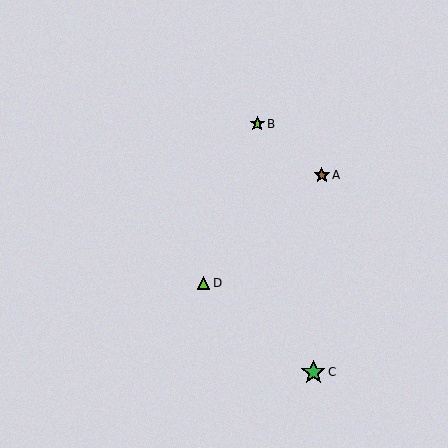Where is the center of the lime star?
The center of the lime star is at (257, 124).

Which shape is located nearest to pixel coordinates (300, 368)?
The green star (labeled C) at (313, 372) is nearest to that location.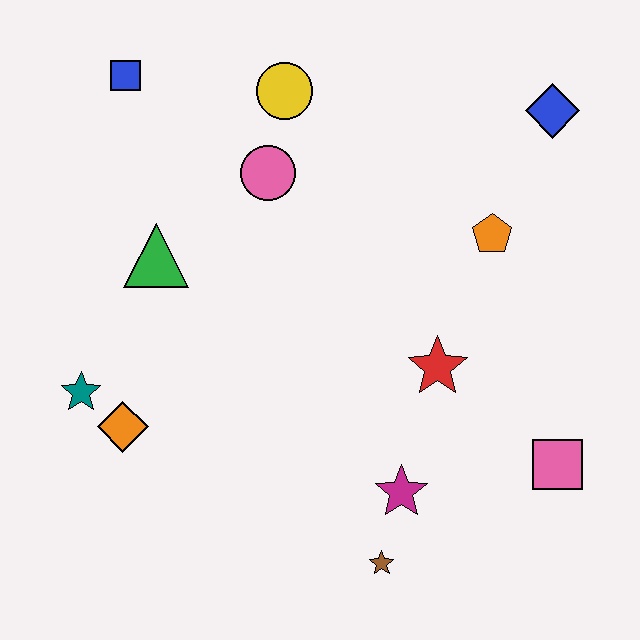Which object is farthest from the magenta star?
The blue square is farthest from the magenta star.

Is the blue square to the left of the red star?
Yes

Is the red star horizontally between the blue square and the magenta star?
No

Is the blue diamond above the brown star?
Yes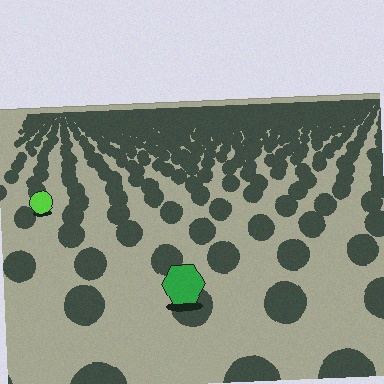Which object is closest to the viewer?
The green hexagon is closest. The texture marks near it are larger and more spread out.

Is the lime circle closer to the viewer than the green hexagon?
No. The green hexagon is closer — you can tell from the texture gradient: the ground texture is coarser near it.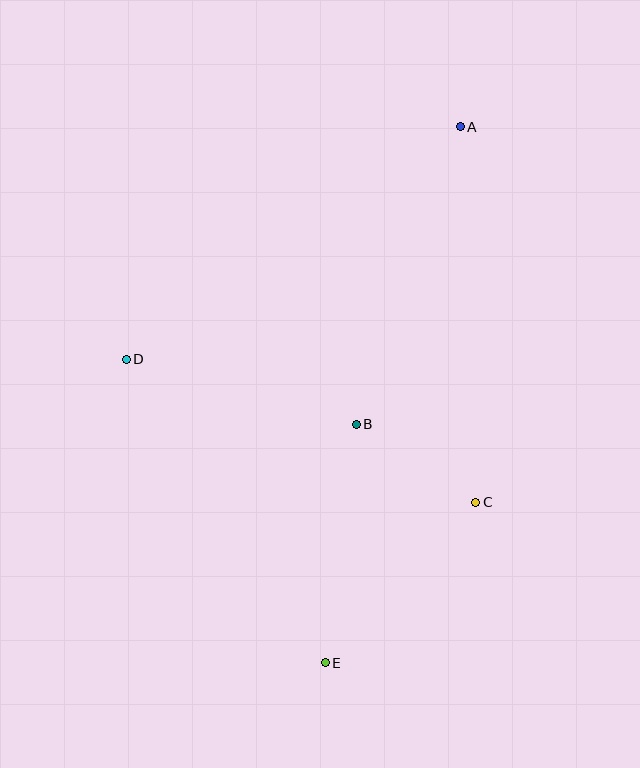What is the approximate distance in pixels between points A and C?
The distance between A and C is approximately 376 pixels.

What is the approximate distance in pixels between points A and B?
The distance between A and B is approximately 315 pixels.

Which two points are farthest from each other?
Points A and E are farthest from each other.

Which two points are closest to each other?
Points B and C are closest to each other.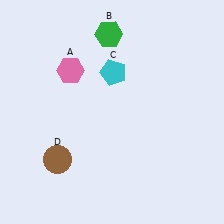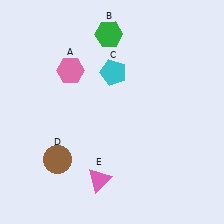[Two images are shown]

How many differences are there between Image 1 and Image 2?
There is 1 difference between the two images.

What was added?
A pink triangle (E) was added in Image 2.